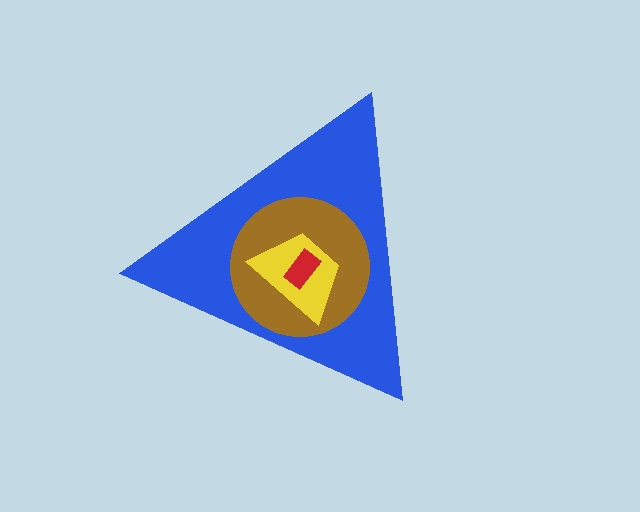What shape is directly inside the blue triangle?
The brown circle.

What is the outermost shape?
The blue triangle.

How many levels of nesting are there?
4.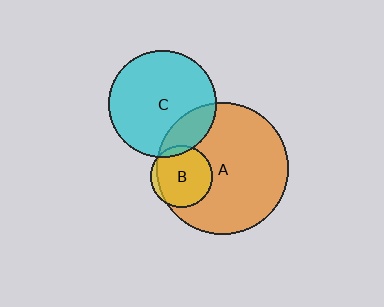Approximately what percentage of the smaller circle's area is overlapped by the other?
Approximately 20%.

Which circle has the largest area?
Circle A (orange).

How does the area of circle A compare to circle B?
Approximately 4.5 times.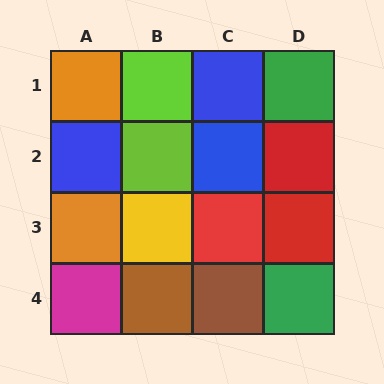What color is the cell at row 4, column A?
Magenta.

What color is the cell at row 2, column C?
Blue.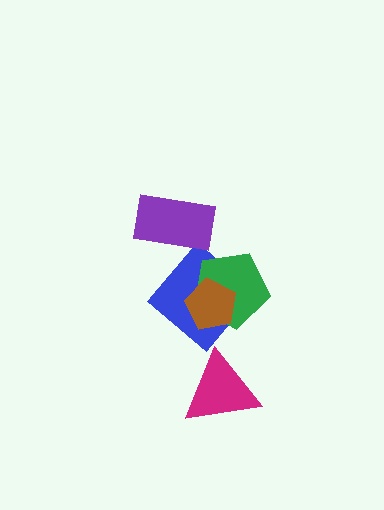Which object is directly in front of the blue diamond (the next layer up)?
The green pentagon is directly in front of the blue diamond.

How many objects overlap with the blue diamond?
2 objects overlap with the blue diamond.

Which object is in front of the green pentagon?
The brown pentagon is in front of the green pentagon.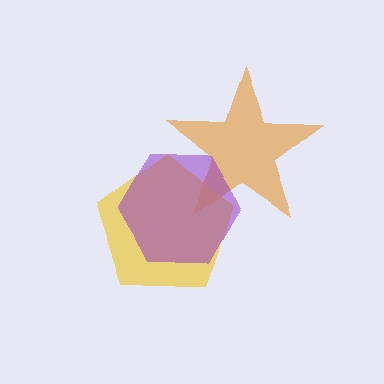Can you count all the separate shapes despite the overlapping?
Yes, there are 3 separate shapes.